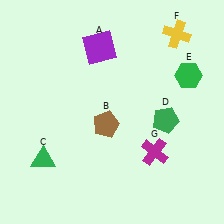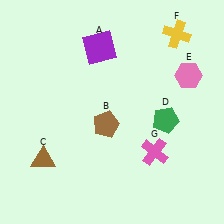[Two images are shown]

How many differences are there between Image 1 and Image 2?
There are 3 differences between the two images.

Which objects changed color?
C changed from green to brown. E changed from green to pink. G changed from magenta to pink.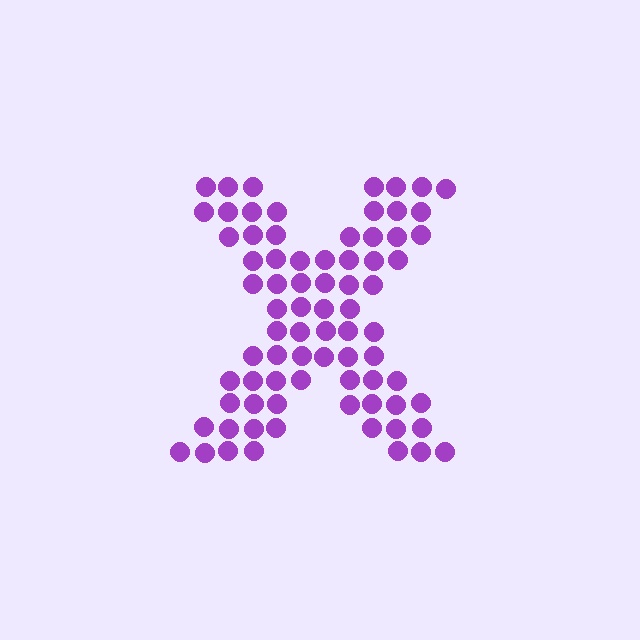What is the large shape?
The large shape is the letter X.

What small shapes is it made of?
It is made of small circles.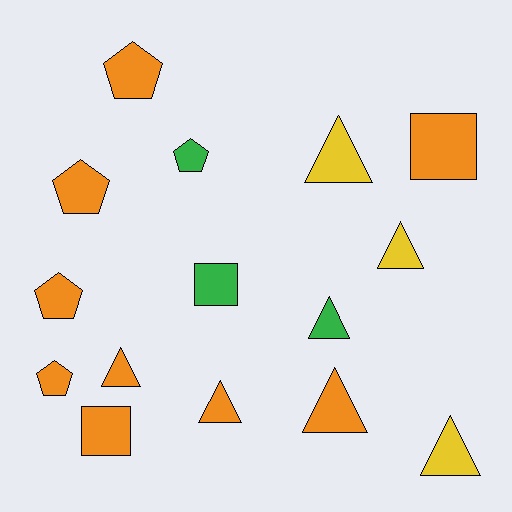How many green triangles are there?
There is 1 green triangle.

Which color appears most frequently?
Orange, with 9 objects.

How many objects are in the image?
There are 15 objects.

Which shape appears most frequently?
Triangle, with 7 objects.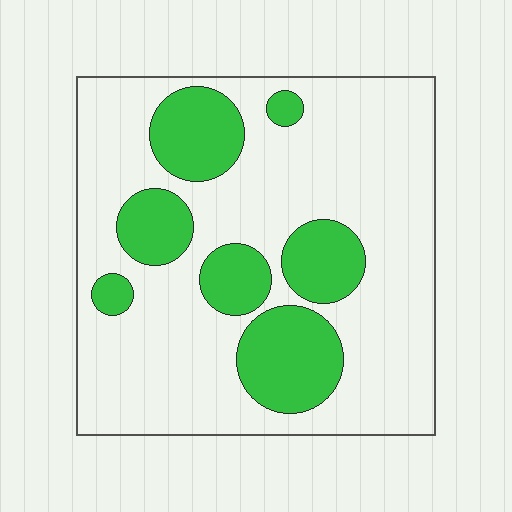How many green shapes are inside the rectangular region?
7.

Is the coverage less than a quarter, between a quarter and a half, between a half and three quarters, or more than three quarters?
Between a quarter and a half.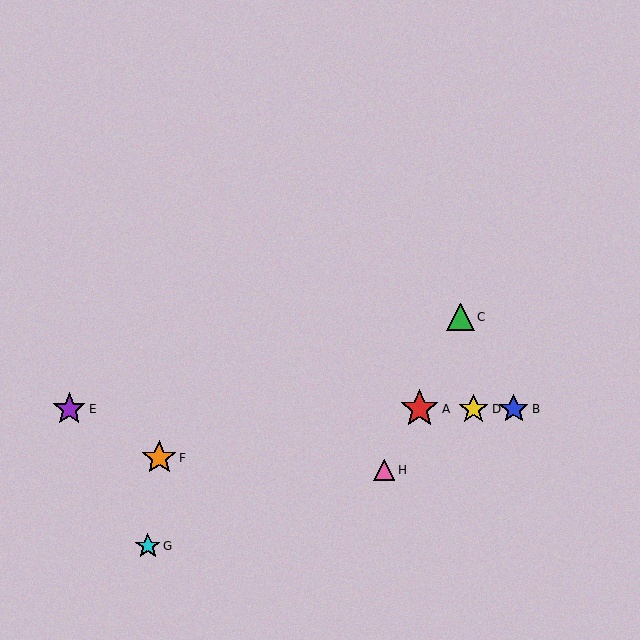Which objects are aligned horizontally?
Objects A, B, D, E are aligned horizontally.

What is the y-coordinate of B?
Object B is at y≈409.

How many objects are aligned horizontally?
4 objects (A, B, D, E) are aligned horizontally.